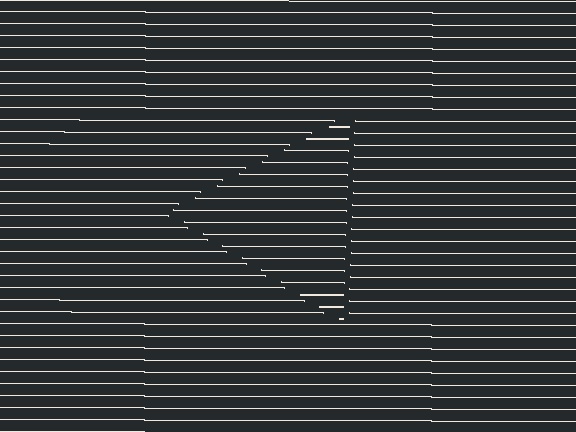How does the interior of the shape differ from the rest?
The interior of the shape contains the same grating, shifted by half a period — the contour is defined by the phase discontinuity where line-ends from the inner and outer gratings abut.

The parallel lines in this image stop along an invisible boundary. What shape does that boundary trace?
An illusory triangle. The interior of the shape contains the same grating, shifted by half a period — the contour is defined by the phase discontinuity where line-ends from the inner and outer gratings abut.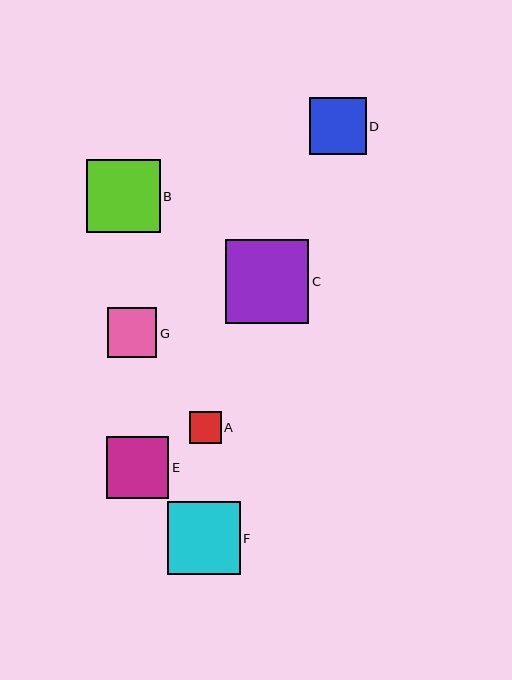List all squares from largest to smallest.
From largest to smallest: C, B, F, E, D, G, A.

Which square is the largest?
Square C is the largest with a size of approximately 84 pixels.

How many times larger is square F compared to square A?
Square F is approximately 2.3 times the size of square A.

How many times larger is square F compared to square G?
Square F is approximately 1.5 times the size of square G.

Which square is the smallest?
Square A is the smallest with a size of approximately 32 pixels.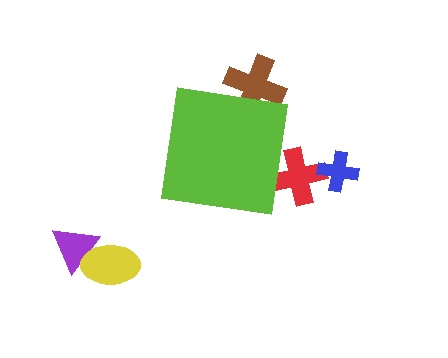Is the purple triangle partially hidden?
No, the purple triangle is fully visible.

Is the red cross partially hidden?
Yes, the red cross is partially hidden behind the lime square.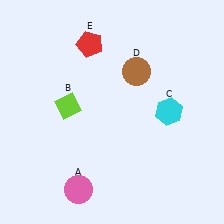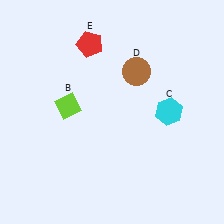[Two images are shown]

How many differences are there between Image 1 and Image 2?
There is 1 difference between the two images.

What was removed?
The pink circle (A) was removed in Image 2.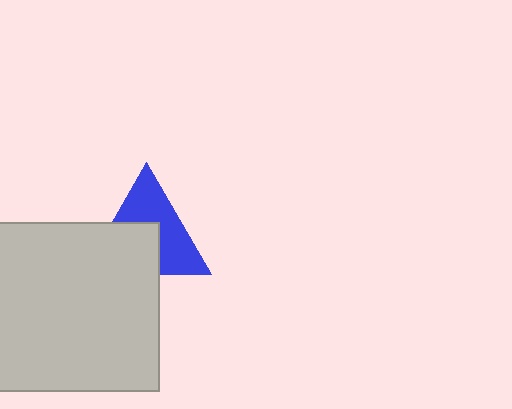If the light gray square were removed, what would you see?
You would see the complete blue triangle.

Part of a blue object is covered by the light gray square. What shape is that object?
It is a triangle.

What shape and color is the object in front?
The object in front is a light gray square.